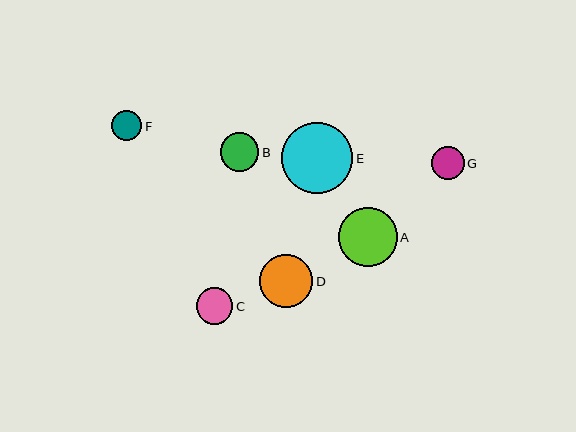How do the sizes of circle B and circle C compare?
Circle B and circle C are approximately the same size.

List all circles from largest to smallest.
From largest to smallest: E, A, D, B, C, G, F.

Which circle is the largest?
Circle E is the largest with a size of approximately 71 pixels.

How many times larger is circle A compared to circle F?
Circle A is approximately 1.9 times the size of circle F.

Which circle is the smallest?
Circle F is the smallest with a size of approximately 30 pixels.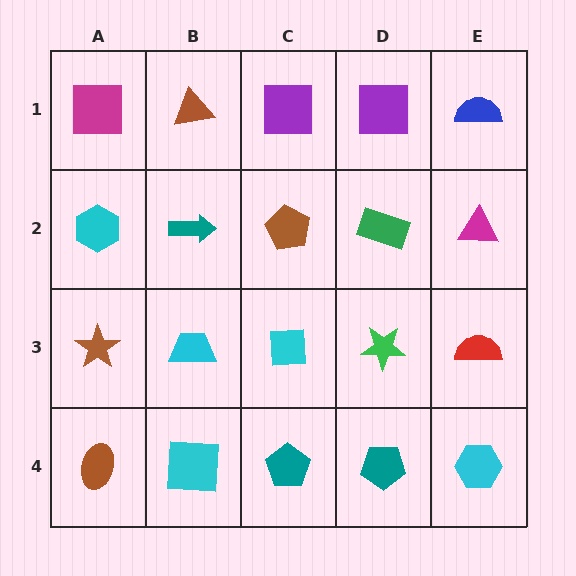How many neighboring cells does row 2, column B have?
4.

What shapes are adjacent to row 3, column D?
A green rectangle (row 2, column D), a teal pentagon (row 4, column D), a cyan square (row 3, column C), a red semicircle (row 3, column E).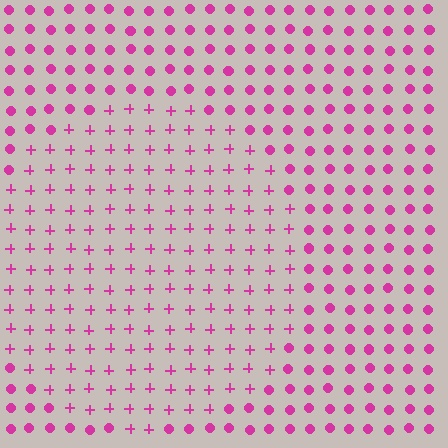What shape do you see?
I see a circle.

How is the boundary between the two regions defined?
The boundary is defined by a change in element shape: plus signs inside vs. circles outside. All elements share the same color and spacing.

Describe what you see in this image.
The image is filled with small magenta elements arranged in a uniform grid. A circle-shaped region contains plus signs, while the surrounding area contains circles. The boundary is defined purely by the change in element shape.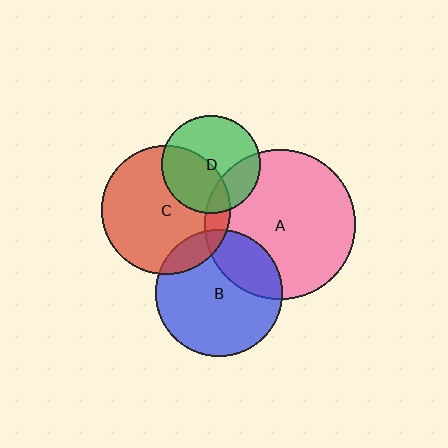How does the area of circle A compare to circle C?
Approximately 1.4 times.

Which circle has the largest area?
Circle A (pink).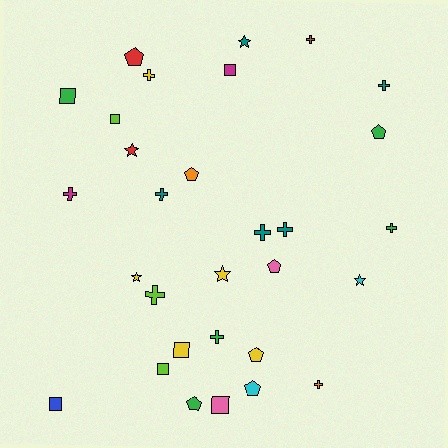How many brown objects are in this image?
There is 1 brown object.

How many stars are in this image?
There are 5 stars.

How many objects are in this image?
There are 30 objects.